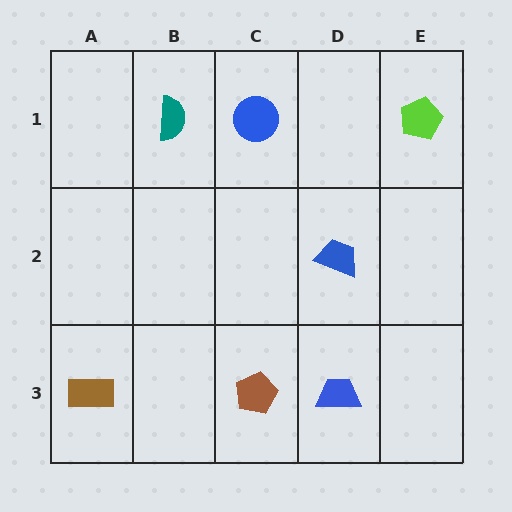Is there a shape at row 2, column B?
No, that cell is empty.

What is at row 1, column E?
A lime pentagon.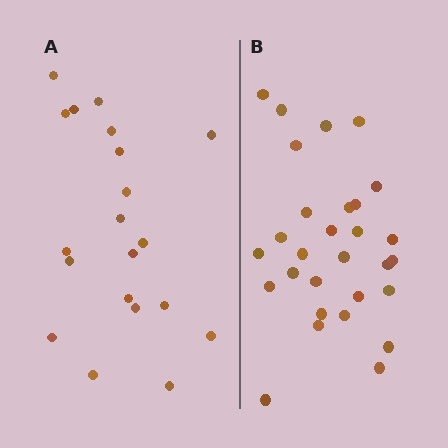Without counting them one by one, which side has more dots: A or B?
Region B (the right region) has more dots.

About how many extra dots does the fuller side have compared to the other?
Region B has roughly 8 or so more dots than region A.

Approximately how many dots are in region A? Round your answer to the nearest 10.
About 20 dots.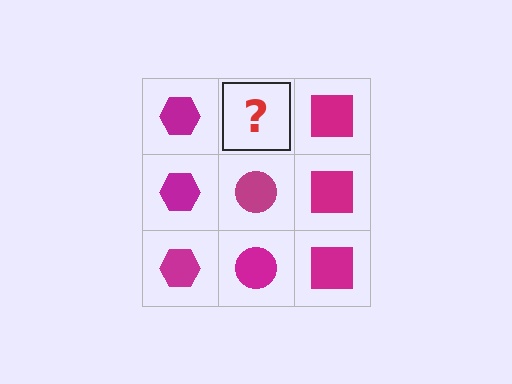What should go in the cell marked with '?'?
The missing cell should contain a magenta circle.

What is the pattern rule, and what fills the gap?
The rule is that each column has a consistent shape. The gap should be filled with a magenta circle.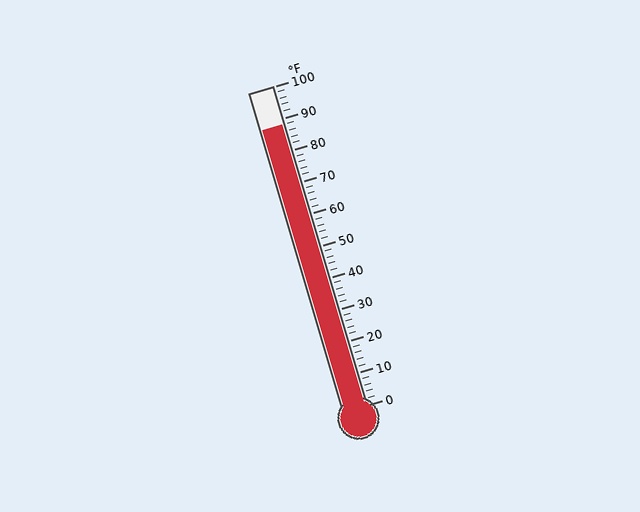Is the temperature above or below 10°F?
The temperature is above 10°F.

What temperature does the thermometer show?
The thermometer shows approximately 88°F.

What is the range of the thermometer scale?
The thermometer scale ranges from 0°F to 100°F.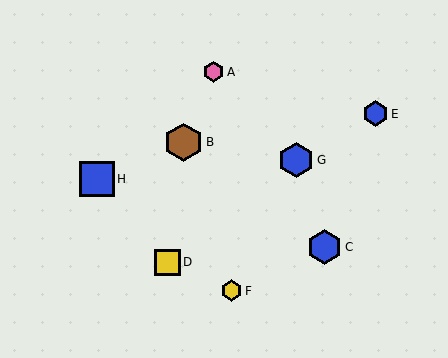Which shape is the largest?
The brown hexagon (labeled B) is the largest.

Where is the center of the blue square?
The center of the blue square is at (97, 179).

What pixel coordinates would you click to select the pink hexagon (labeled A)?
Click at (213, 72) to select the pink hexagon A.